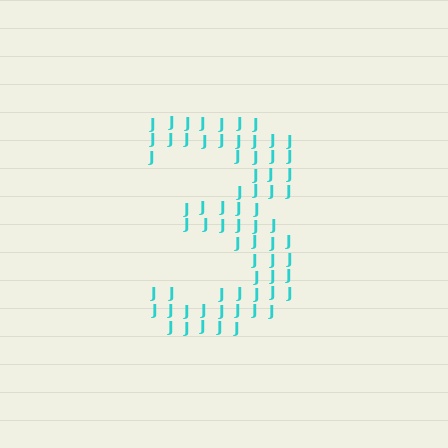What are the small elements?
The small elements are letter J's.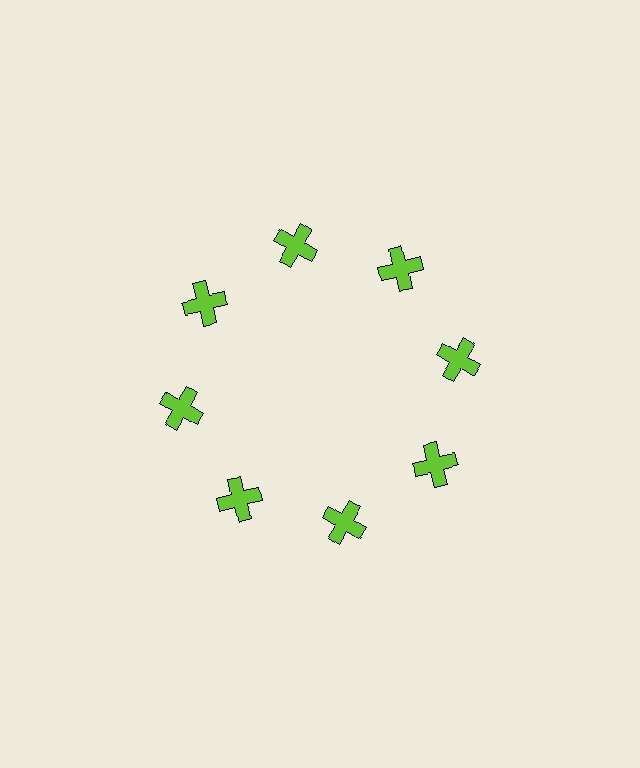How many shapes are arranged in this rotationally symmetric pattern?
There are 8 shapes, arranged in 8 groups of 1.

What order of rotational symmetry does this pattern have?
This pattern has 8-fold rotational symmetry.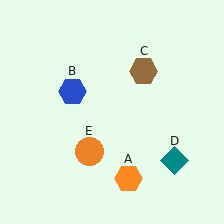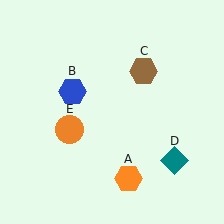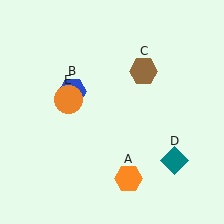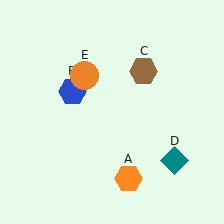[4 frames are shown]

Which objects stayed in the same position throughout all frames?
Orange hexagon (object A) and blue hexagon (object B) and brown hexagon (object C) and teal diamond (object D) remained stationary.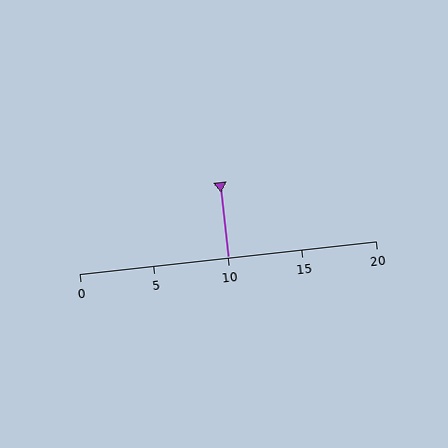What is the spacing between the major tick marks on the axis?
The major ticks are spaced 5 apart.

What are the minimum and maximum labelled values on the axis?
The axis runs from 0 to 20.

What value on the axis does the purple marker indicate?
The marker indicates approximately 10.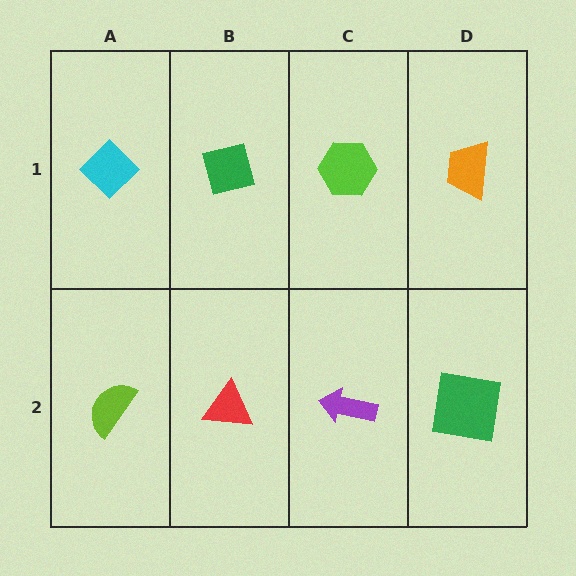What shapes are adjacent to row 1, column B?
A red triangle (row 2, column B), a cyan diamond (row 1, column A), a lime hexagon (row 1, column C).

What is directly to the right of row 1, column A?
A green square.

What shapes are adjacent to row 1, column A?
A lime semicircle (row 2, column A), a green square (row 1, column B).